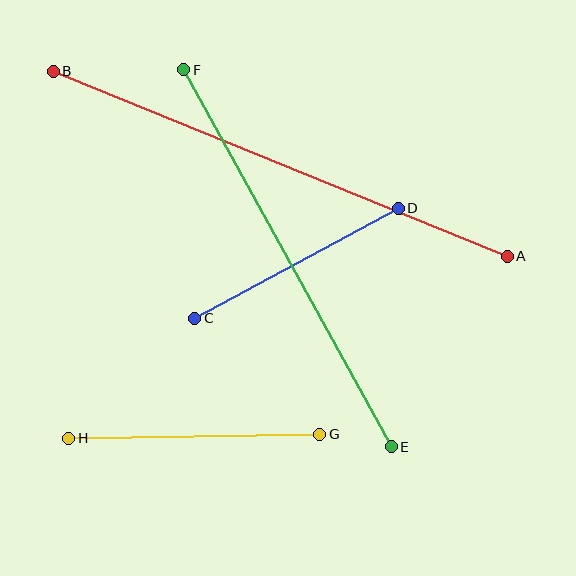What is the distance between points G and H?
The distance is approximately 251 pixels.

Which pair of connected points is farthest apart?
Points A and B are farthest apart.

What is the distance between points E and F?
The distance is approximately 430 pixels.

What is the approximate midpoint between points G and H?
The midpoint is at approximately (194, 436) pixels.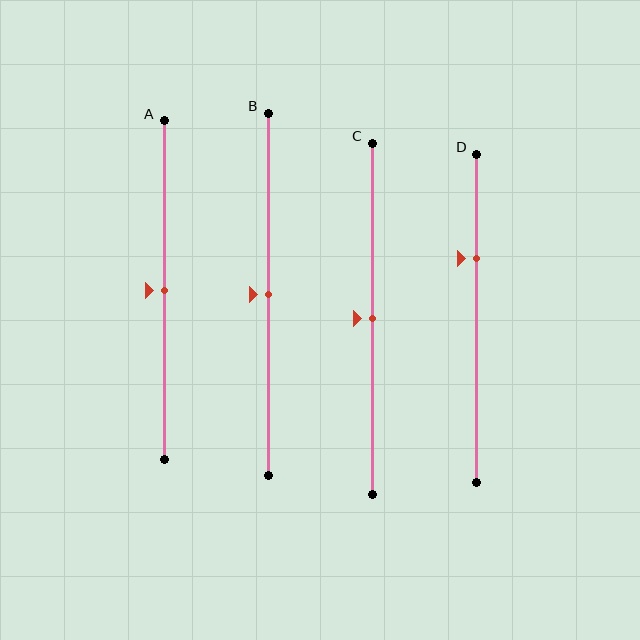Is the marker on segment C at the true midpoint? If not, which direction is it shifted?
Yes, the marker on segment C is at the true midpoint.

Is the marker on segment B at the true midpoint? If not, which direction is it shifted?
Yes, the marker on segment B is at the true midpoint.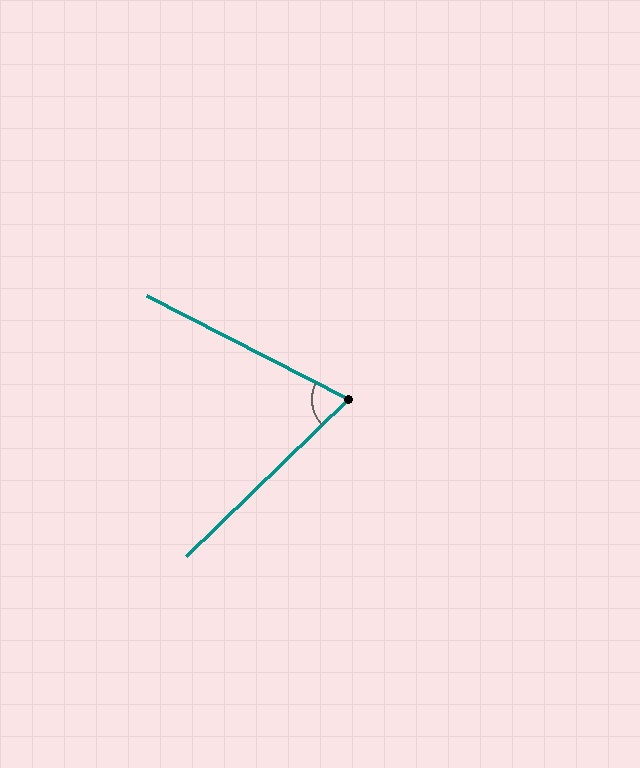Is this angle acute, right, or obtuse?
It is acute.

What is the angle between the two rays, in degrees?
Approximately 71 degrees.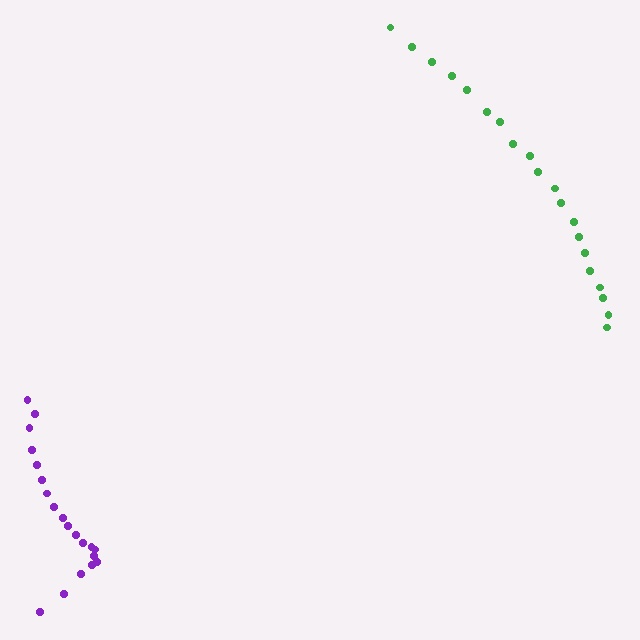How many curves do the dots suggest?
There are 2 distinct paths.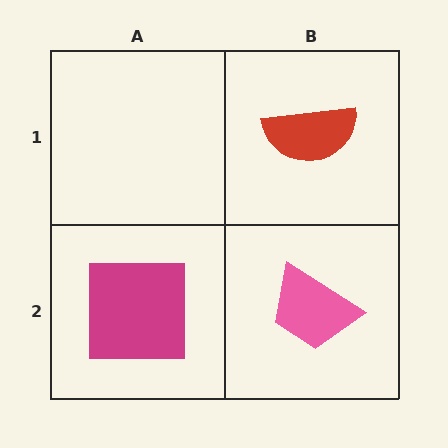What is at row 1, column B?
A red semicircle.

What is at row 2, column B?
A pink trapezoid.